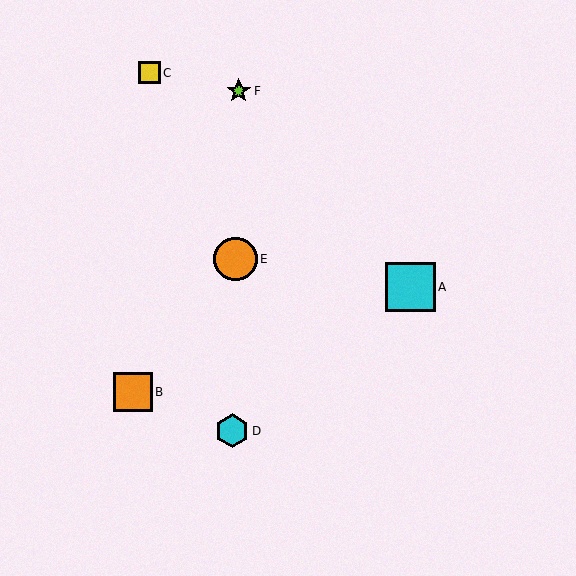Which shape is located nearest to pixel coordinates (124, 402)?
The orange square (labeled B) at (133, 392) is nearest to that location.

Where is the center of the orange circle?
The center of the orange circle is at (235, 259).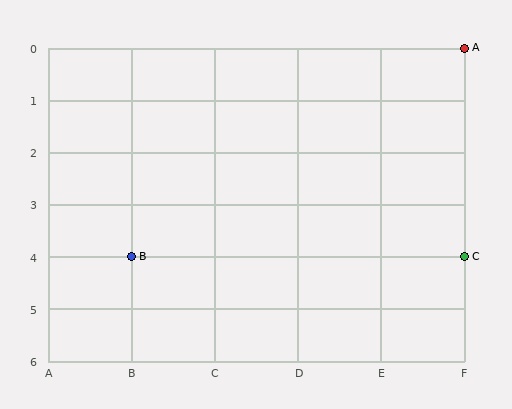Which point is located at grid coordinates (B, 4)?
Point B is at (B, 4).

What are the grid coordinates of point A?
Point A is at grid coordinates (F, 0).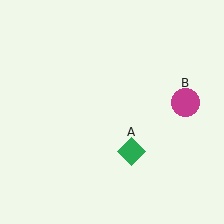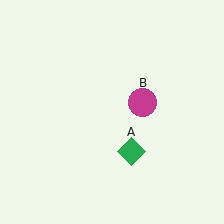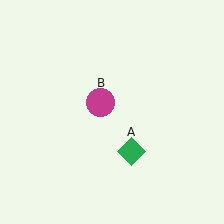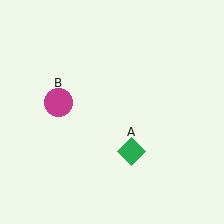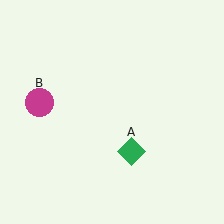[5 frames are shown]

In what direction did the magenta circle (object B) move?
The magenta circle (object B) moved left.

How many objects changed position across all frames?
1 object changed position: magenta circle (object B).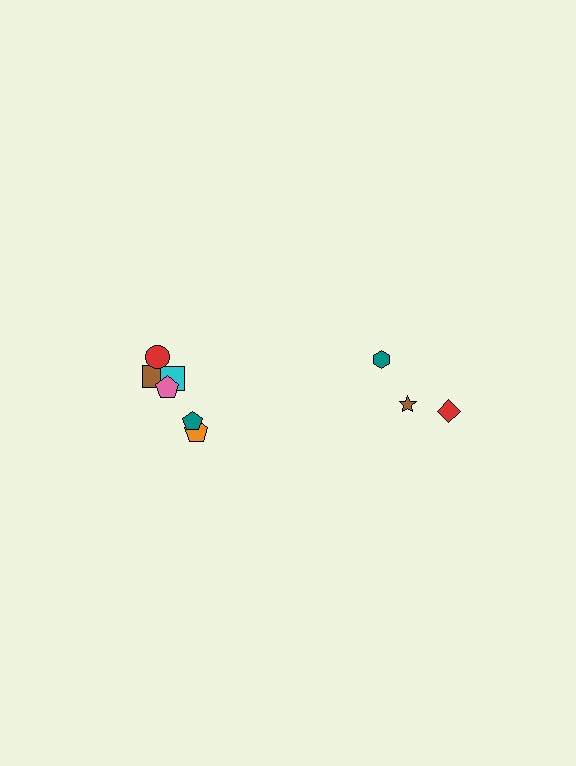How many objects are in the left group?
There are 6 objects.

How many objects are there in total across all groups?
There are 9 objects.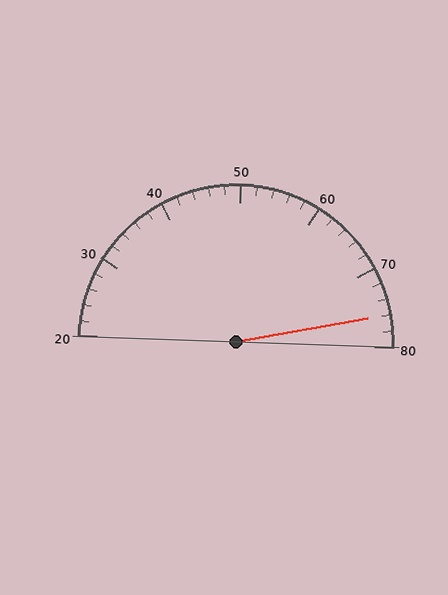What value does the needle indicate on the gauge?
The needle indicates approximately 76.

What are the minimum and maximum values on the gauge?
The gauge ranges from 20 to 80.